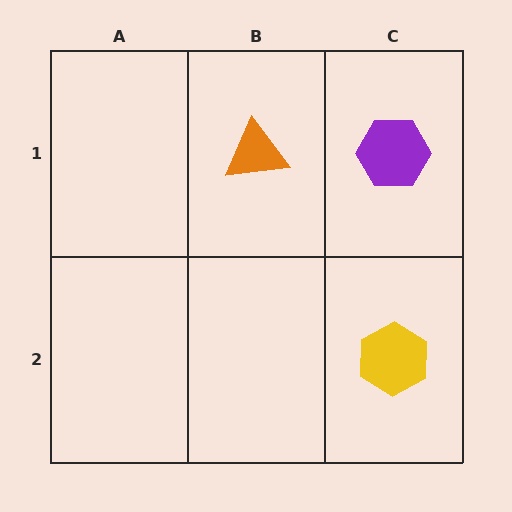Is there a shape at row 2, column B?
No, that cell is empty.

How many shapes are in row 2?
1 shape.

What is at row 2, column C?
A yellow hexagon.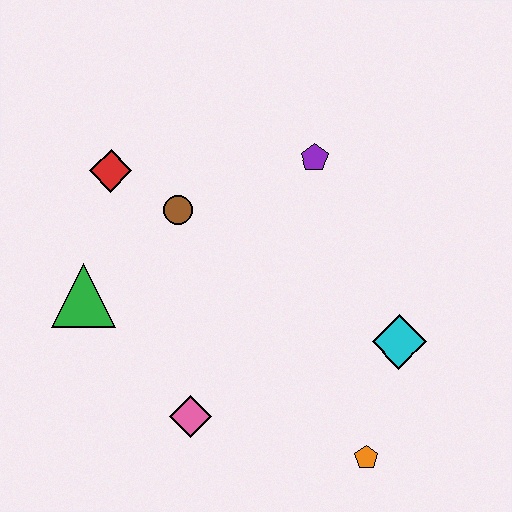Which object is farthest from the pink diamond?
The purple pentagon is farthest from the pink diamond.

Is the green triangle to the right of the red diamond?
No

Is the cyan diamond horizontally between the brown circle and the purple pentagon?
No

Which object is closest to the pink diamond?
The green triangle is closest to the pink diamond.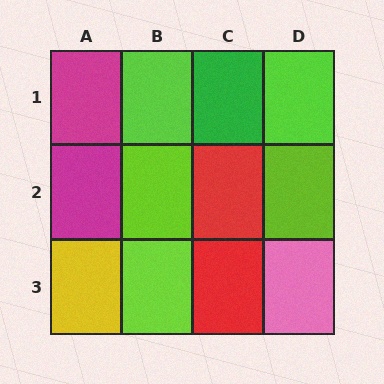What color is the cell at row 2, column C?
Red.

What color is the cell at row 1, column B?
Lime.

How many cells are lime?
5 cells are lime.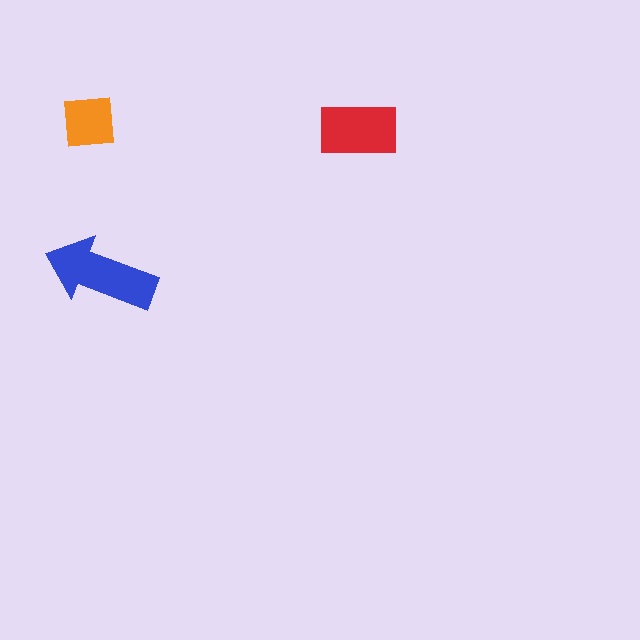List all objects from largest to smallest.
The blue arrow, the red rectangle, the orange square.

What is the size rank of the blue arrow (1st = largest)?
1st.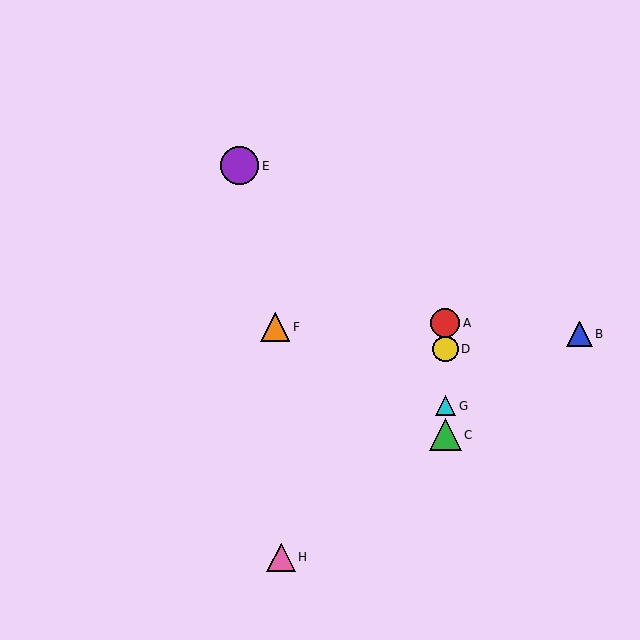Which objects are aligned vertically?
Objects A, C, D, G are aligned vertically.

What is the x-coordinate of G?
Object G is at x≈445.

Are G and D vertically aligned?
Yes, both are at x≈445.